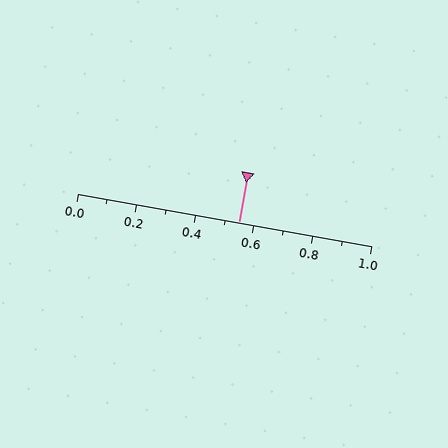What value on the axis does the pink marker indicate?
The marker indicates approximately 0.55.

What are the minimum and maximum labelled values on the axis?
The axis runs from 0.0 to 1.0.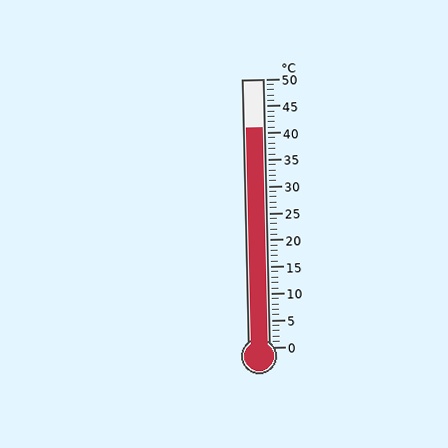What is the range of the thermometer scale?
The thermometer scale ranges from 0°C to 50°C.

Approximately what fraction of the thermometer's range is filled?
The thermometer is filled to approximately 80% of its range.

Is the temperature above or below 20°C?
The temperature is above 20°C.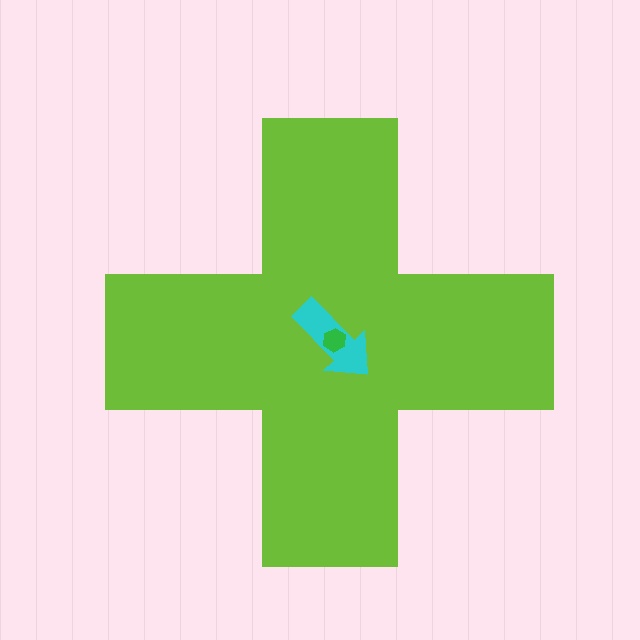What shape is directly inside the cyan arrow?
The green hexagon.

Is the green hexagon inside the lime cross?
Yes.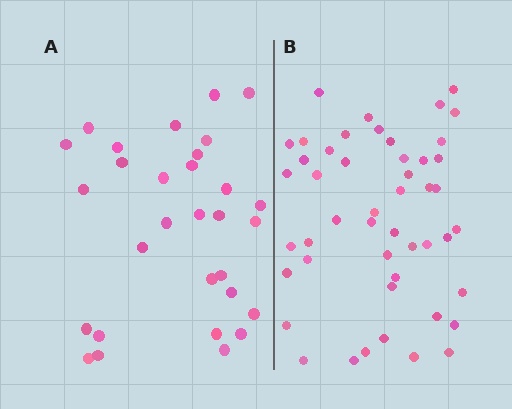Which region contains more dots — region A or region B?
Region B (the right region) has more dots.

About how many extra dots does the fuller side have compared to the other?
Region B has approximately 20 more dots than region A.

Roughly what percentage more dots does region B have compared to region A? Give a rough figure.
About 60% more.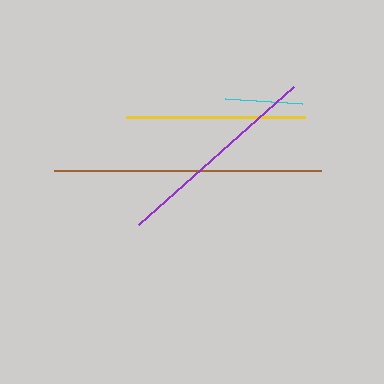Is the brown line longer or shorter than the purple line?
The brown line is longer than the purple line.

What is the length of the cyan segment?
The cyan segment is approximately 77 pixels long.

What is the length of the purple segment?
The purple segment is approximately 207 pixels long.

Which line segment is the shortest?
The cyan line is the shortest at approximately 77 pixels.